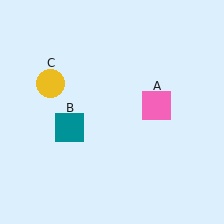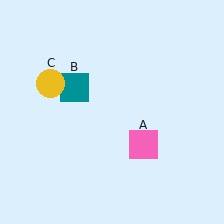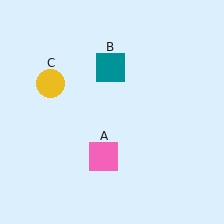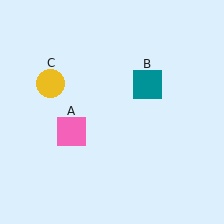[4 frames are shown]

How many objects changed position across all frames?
2 objects changed position: pink square (object A), teal square (object B).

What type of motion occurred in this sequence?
The pink square (object A), teal square (object B) rotated clockwise around the center of the scene.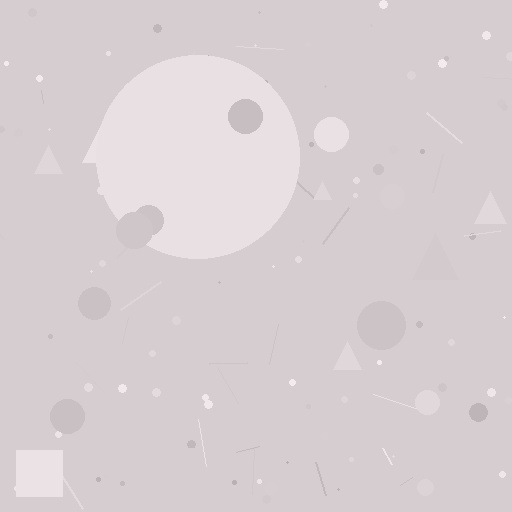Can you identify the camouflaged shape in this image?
The camouflaged shape is a circle.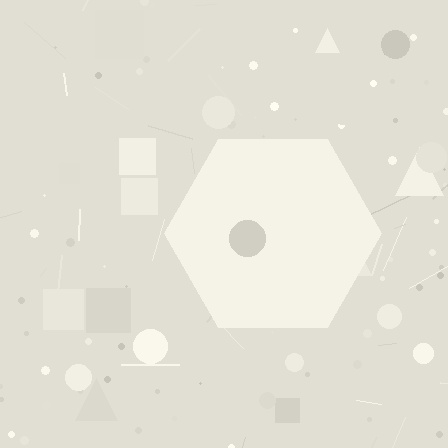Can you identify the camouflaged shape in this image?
The camouflaged shape is a hexagon.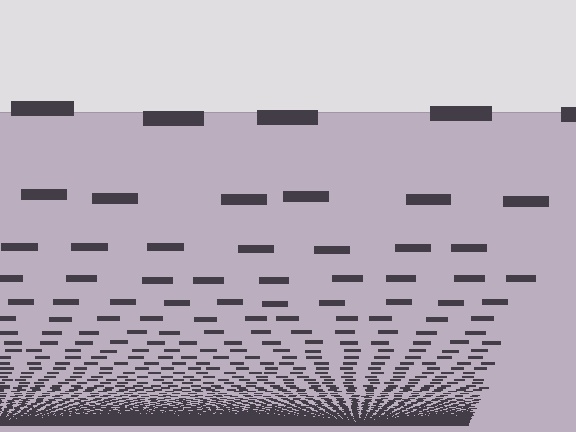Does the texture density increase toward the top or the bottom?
Density increases toward the bottom.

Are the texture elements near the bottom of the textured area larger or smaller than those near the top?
Smaller. The gradient is inverted — elements near the bottom are smaller and denser.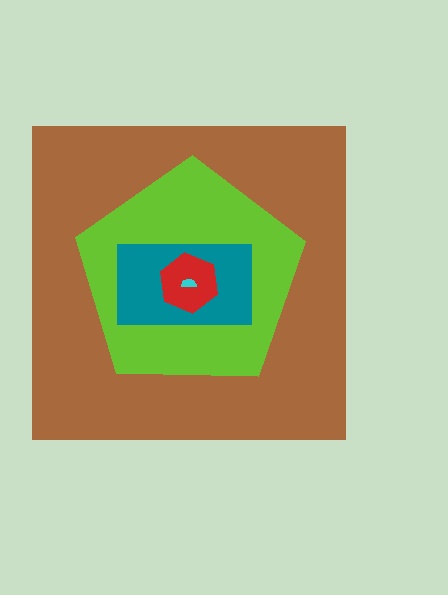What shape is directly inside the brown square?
The lime pentagon.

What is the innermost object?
The cyan semicircle.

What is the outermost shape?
The brown square.